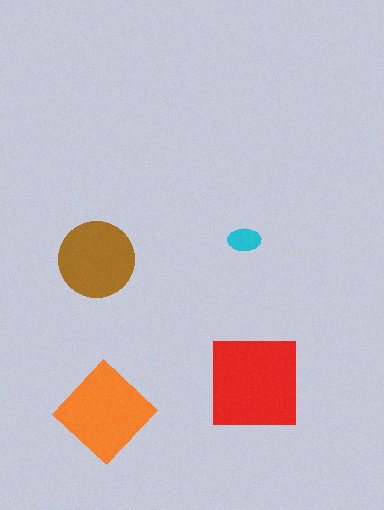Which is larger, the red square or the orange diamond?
The red square.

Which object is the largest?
The red square.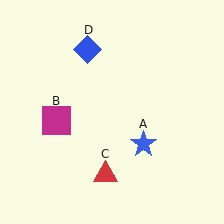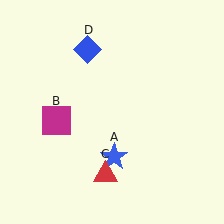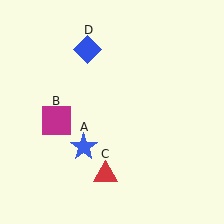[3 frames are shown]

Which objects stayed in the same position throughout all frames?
Magenta square (object B) and red triangle (object C) and blue diamond (object D) remained stationary.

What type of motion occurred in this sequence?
The blue star (object A) rotated clockwise around the center of the scene.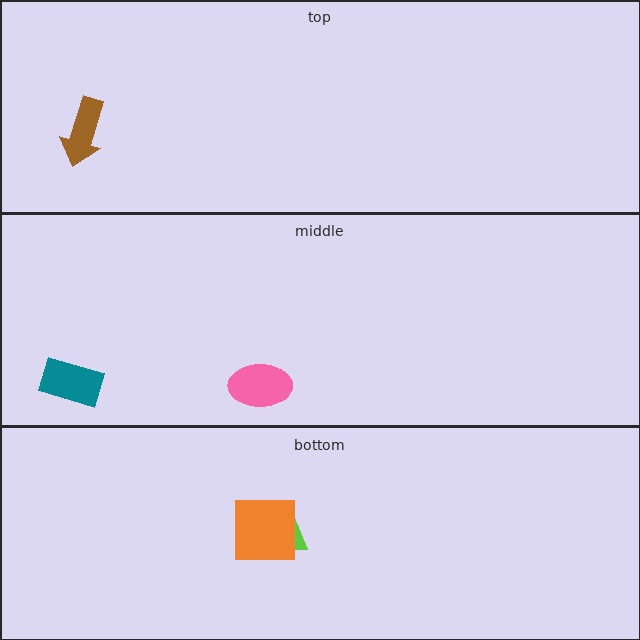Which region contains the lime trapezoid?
The bottom region.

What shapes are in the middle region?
The pink ellipse, the teal rectangle.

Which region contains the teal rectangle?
The middle region.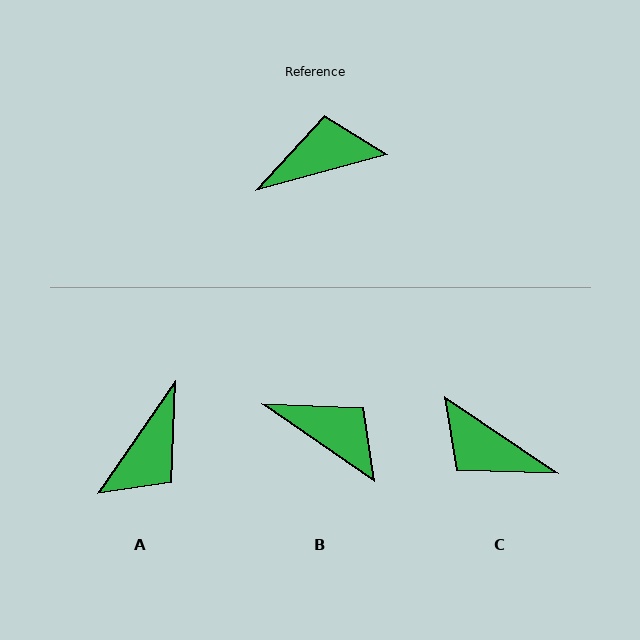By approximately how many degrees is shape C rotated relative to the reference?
Approximately 131 degrees counter-clockwise.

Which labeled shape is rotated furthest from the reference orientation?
A, about 139 degrees away.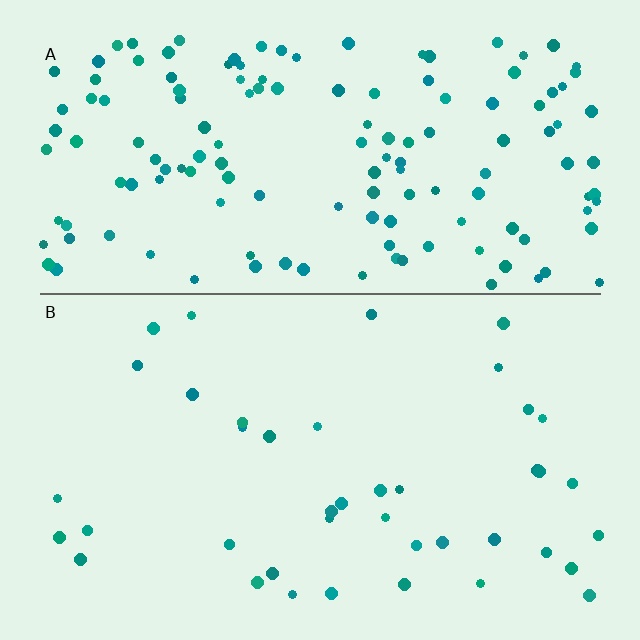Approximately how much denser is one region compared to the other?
Approximately 3.5× — region A over region B.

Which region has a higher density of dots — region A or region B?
A (the top).